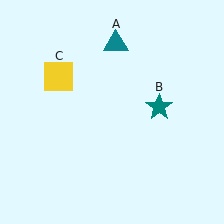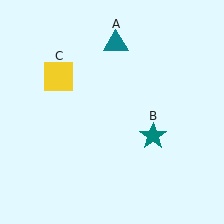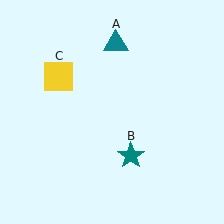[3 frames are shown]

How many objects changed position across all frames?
1 object changed position: teal star (object B).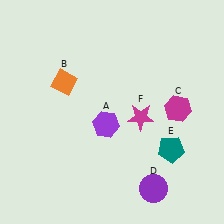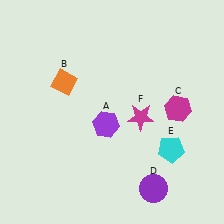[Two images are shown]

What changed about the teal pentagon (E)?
In Image 1, E is teal. In Image 2, it changed to cyan.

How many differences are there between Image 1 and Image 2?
There is 1 difference between the two images.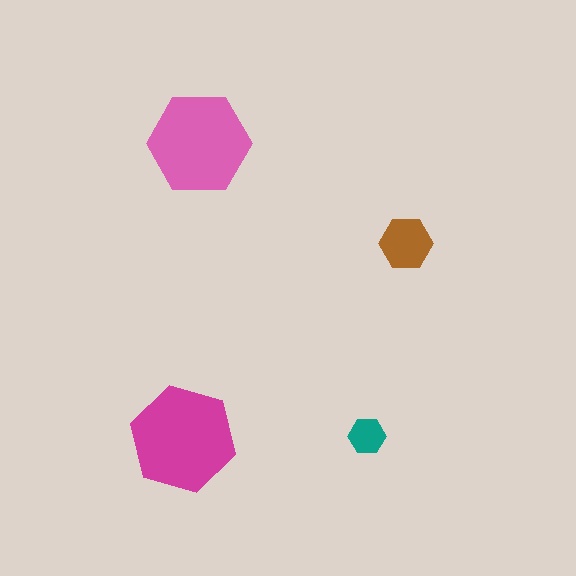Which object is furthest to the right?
The brown hexagon is rightmost.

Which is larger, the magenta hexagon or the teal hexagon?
The magenta one.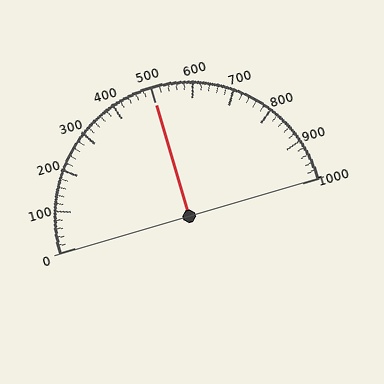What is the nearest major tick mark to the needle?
The nearest major tick mark is 500.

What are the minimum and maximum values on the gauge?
The gauge ranges from 0 to 1000.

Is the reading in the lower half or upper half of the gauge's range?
The reading is in the upper half of the range (0 to 1000).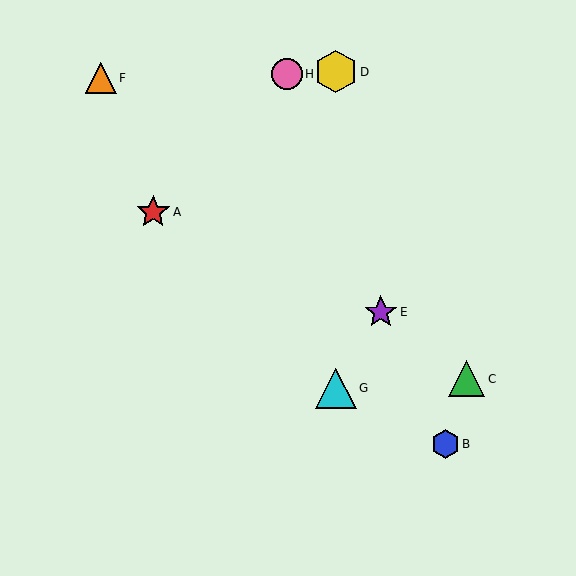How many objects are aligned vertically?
2 objects (D, G) are aligned vertically.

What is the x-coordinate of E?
Object E is at x≈381.